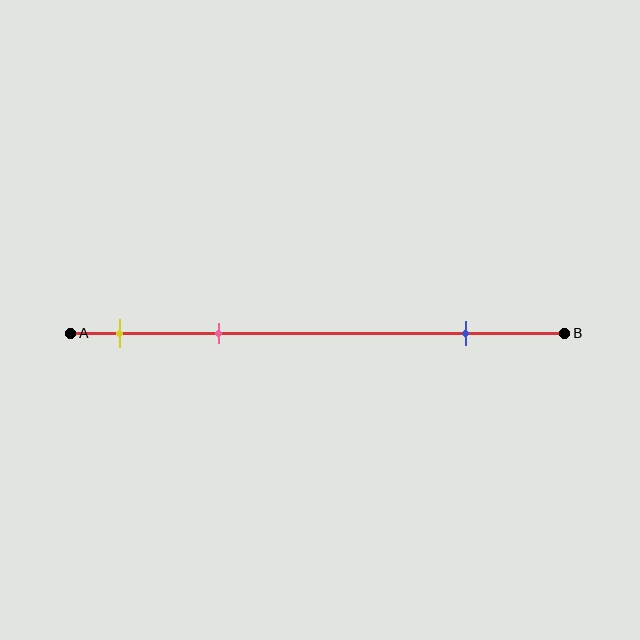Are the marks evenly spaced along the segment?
No, the marks are not evenly spaced.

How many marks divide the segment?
There are 3 marks dividing the segment.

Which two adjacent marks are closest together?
The yellow and pink marks are the closest adjacent pair.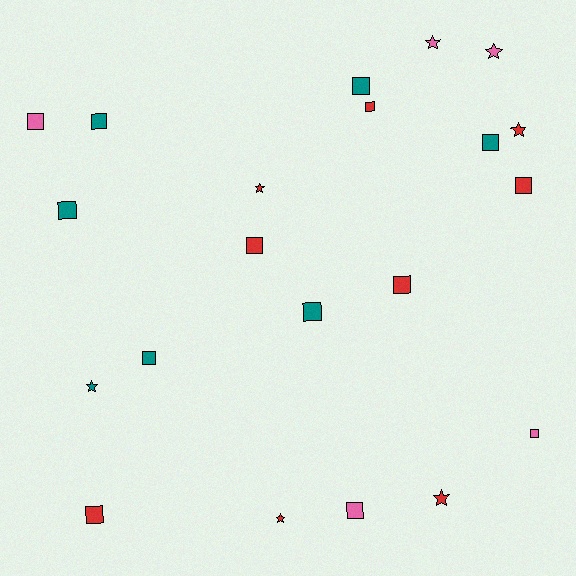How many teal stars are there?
There is 1 teal star.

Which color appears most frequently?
Red, with 9 objects.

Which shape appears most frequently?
Square, with 14 objects.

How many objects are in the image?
There are 21 objects.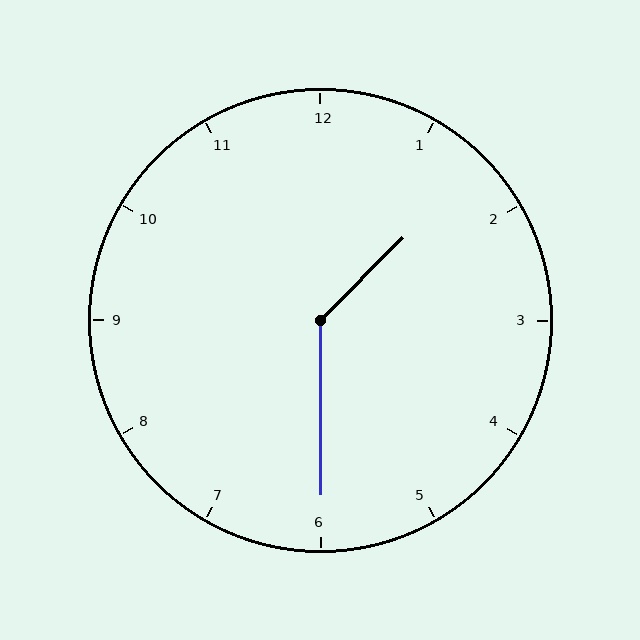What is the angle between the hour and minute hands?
Approximately 135 degrees.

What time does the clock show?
1:30.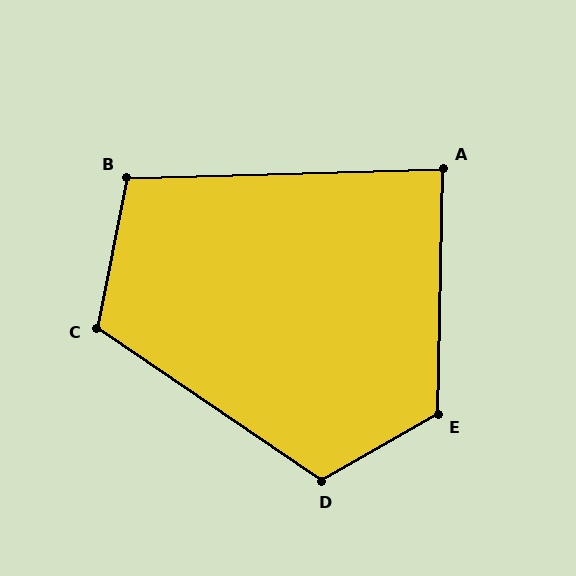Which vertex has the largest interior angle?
E, at approximately 121 degrees.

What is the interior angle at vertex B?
Approximately 103 degrees (obtuse).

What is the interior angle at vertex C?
Approximately 113 degrees (obtuse).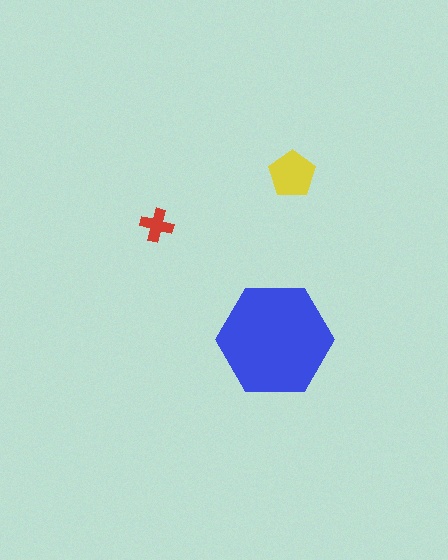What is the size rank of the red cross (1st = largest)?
3rd.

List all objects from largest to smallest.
The blue hexagon, the yellow pentagon, the red cross.